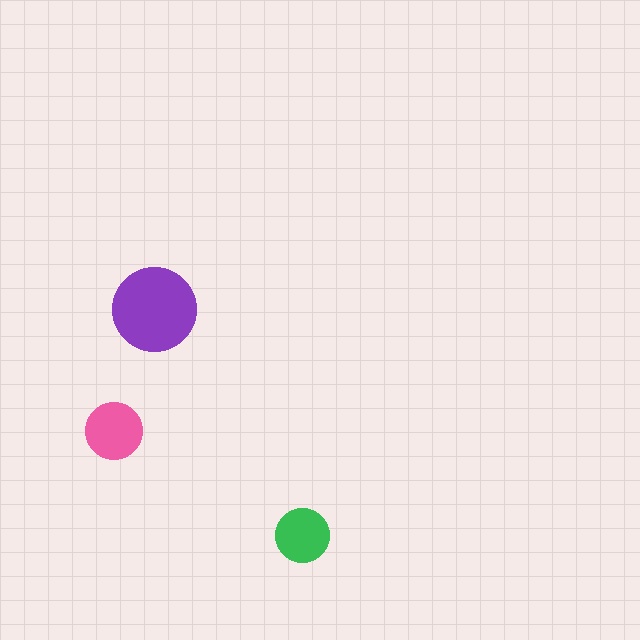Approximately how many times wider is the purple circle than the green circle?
About 1.5 times wider.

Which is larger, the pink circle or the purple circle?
The purple one.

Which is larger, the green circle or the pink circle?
The pink one.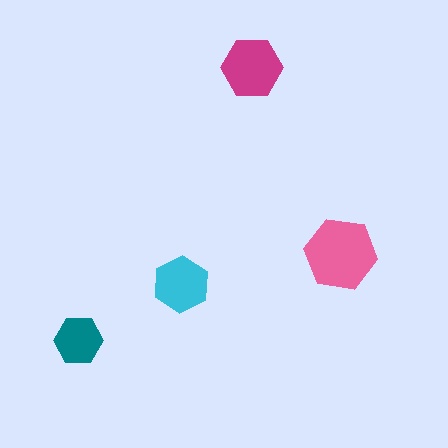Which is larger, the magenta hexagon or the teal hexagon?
The magenta one.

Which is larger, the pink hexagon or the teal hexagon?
The pink one.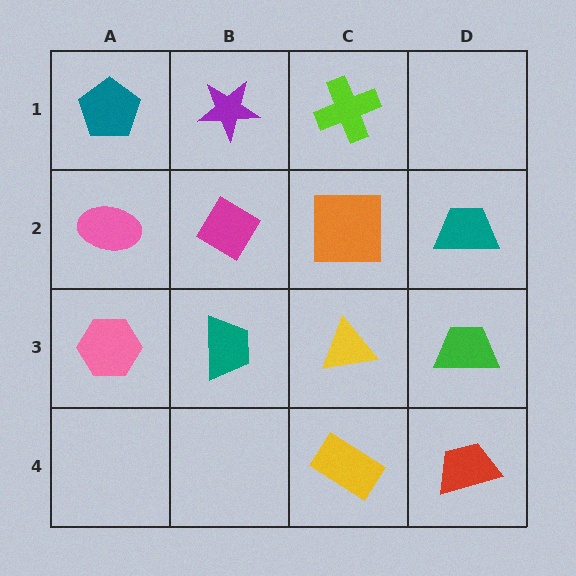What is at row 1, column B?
A purple star.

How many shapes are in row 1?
3 shapes.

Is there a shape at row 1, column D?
No, that cell is empty.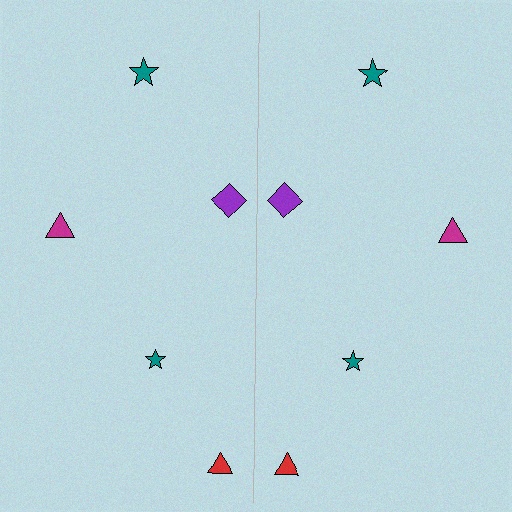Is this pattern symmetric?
Yes, this pattern has bilateral (reflection) symmetry.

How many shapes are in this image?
There are 10 shapes in this image.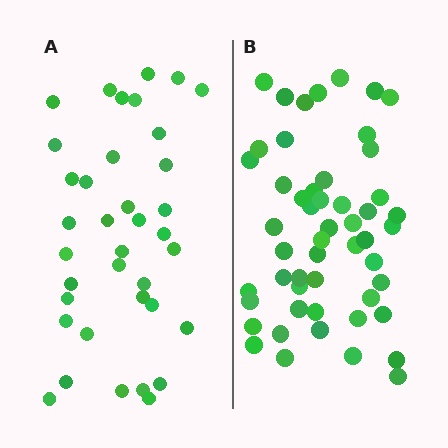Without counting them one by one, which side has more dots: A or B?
Region B (the right region) has more dots.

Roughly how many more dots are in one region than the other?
Region B has approximately 15 more dots than region A.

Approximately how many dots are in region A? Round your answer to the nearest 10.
About 40 dots. (The exact count is 37, which rounds to 40.)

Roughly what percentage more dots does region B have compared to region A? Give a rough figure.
About 40% more.